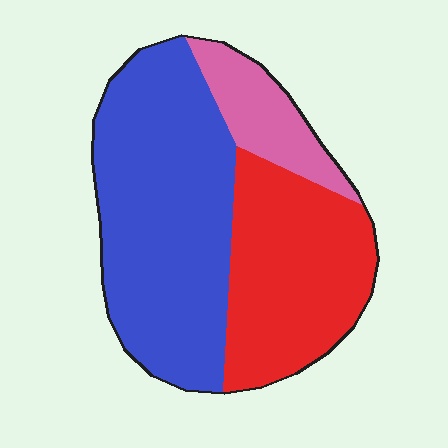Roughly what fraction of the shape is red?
Red covers around 35% of the shape.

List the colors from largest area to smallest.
From largest to smallest: blue, red, pink.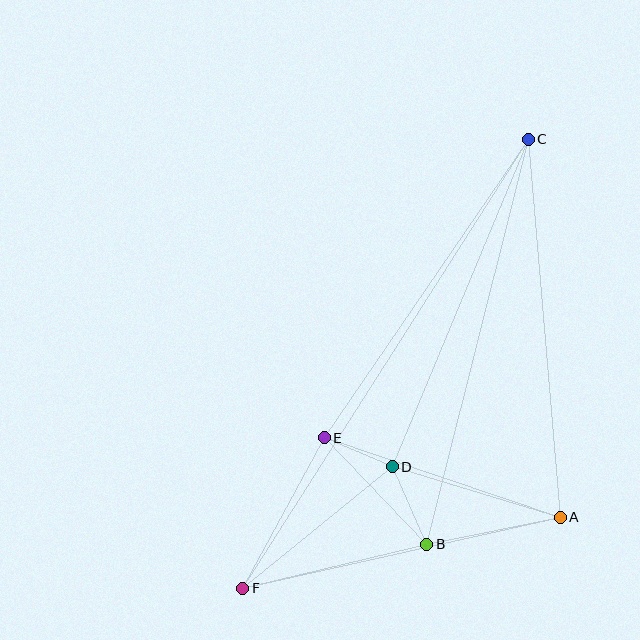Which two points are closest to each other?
Points D and E are closest to each other.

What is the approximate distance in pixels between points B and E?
The distance between B and E is approximately 148 pixels.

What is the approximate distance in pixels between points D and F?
The distance between D and F is approximately 193 pixels.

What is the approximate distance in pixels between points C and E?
The distance between C and E is approximately 361 pixels.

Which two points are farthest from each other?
Points C and F are farthest from each other.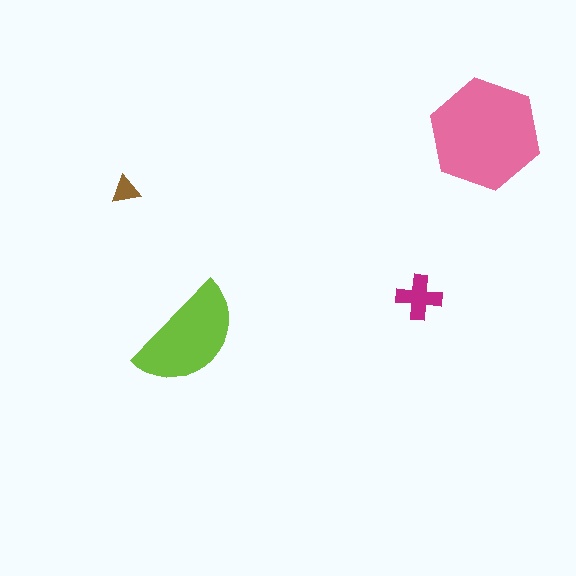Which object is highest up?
The pink hexagon is topmost.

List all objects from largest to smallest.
The pink hexagon, the lime semicircle, the magenta cross, the brown triangle.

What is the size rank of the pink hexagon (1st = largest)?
1st.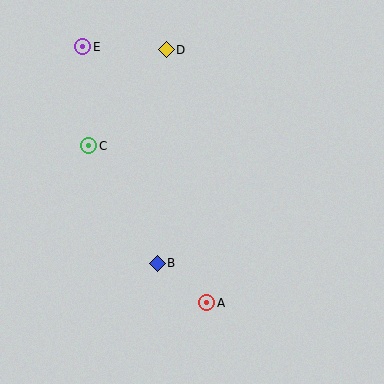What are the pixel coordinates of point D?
Point D is at (166, 50).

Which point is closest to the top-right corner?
Point D is closest to the top-right corner.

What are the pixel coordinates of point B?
Point B is at (157, 263).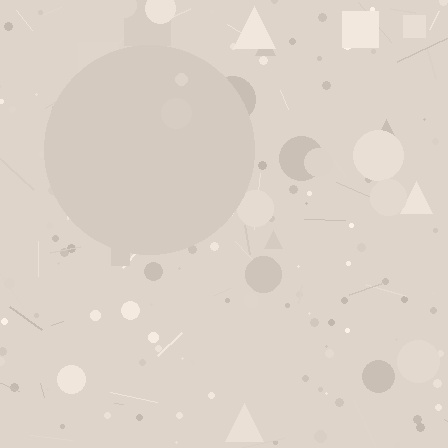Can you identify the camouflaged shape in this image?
The camouflaged shape is a circle.